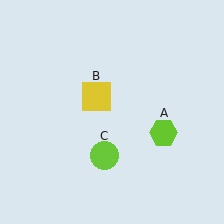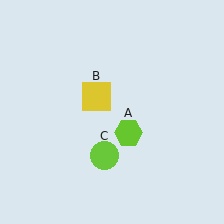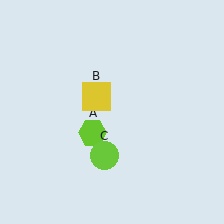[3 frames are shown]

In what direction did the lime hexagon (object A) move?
The lime hexagon (object A) moved left.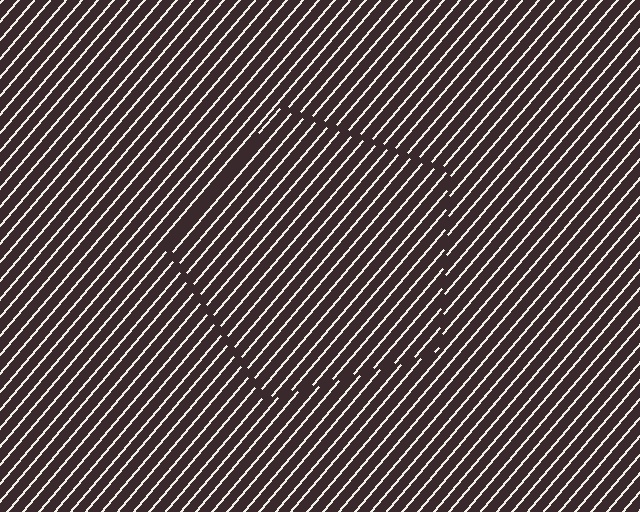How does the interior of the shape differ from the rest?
The interior of the shape contains the same grating, shifted by half a period — the contour is defined by the phase discontinuity where line-ends from the inner and outer gratings abut.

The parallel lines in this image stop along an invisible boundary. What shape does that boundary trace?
An illusory pentagon. The interior of the shape contains the same grating, shifted by half a period — the contour is defined by the phase discontinuity where line-ends from the inner and outer gratings abut.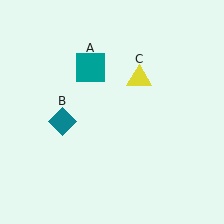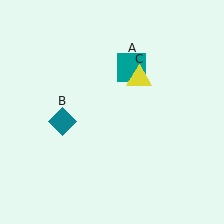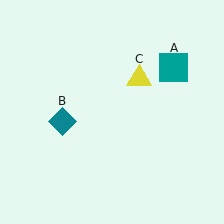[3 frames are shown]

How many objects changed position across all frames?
1 object changed position: teal square (object A).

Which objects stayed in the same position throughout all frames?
Teal diamond (object B) and yellow triangle (object C) remained stationary.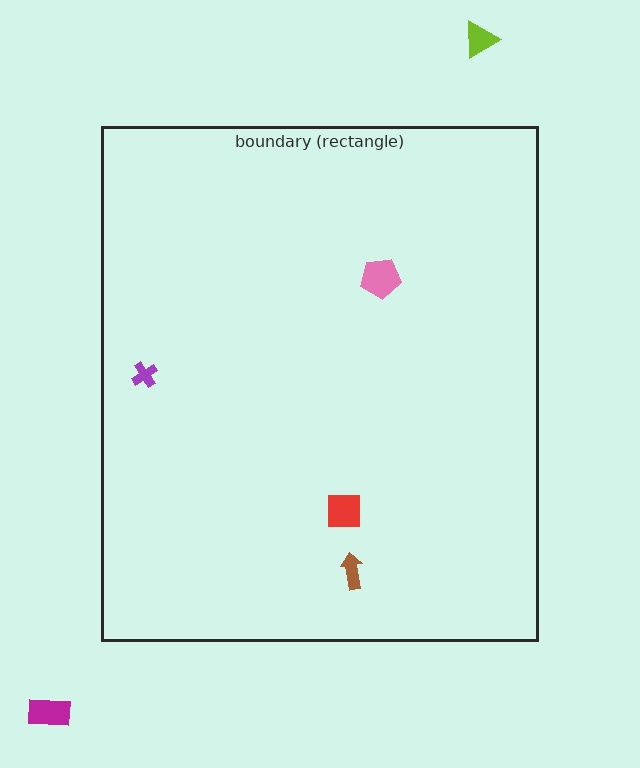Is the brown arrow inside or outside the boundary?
Inside.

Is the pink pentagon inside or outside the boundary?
Inside.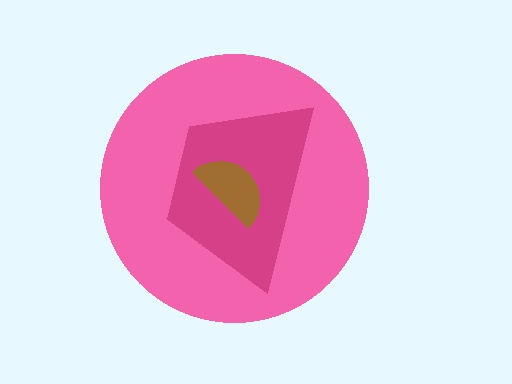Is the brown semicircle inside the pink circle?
Yes.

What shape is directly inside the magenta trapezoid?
The brown semicircle.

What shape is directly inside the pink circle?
The magenta trapezoid.